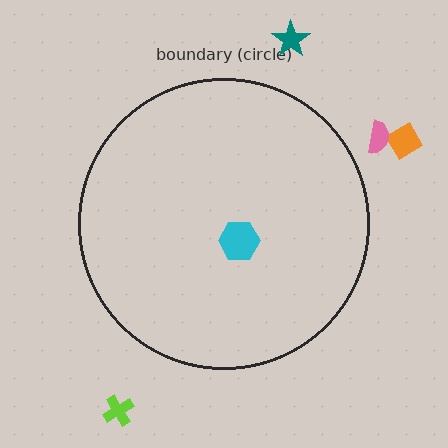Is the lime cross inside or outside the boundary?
Outside.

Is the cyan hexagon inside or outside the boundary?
Inside.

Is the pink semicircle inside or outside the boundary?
Outside.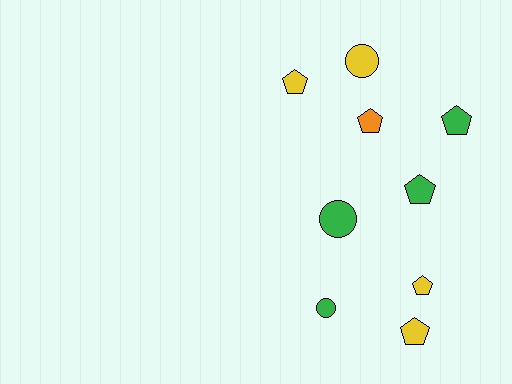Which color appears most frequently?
Green, with 4 objects.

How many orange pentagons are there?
There is 1 orange pentagon.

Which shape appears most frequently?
Pentagon, with 6 objects.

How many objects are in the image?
There are 9 objects.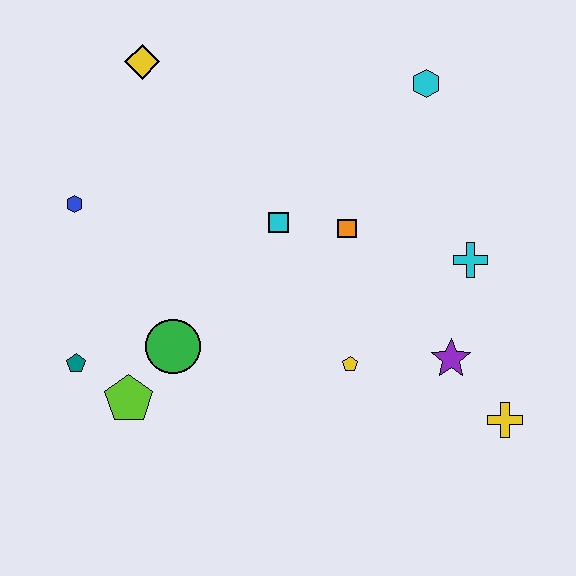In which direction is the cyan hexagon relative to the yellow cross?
The cyan hexagon is above the yellow cross.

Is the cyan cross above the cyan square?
No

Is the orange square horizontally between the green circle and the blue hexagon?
No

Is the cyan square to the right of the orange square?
No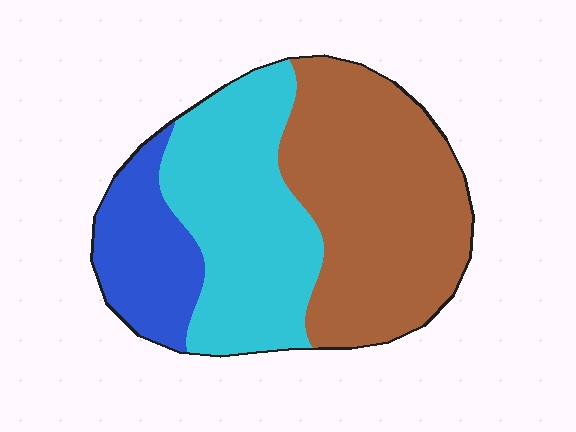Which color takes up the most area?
Brown, at roughly 45%.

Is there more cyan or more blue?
Cyan.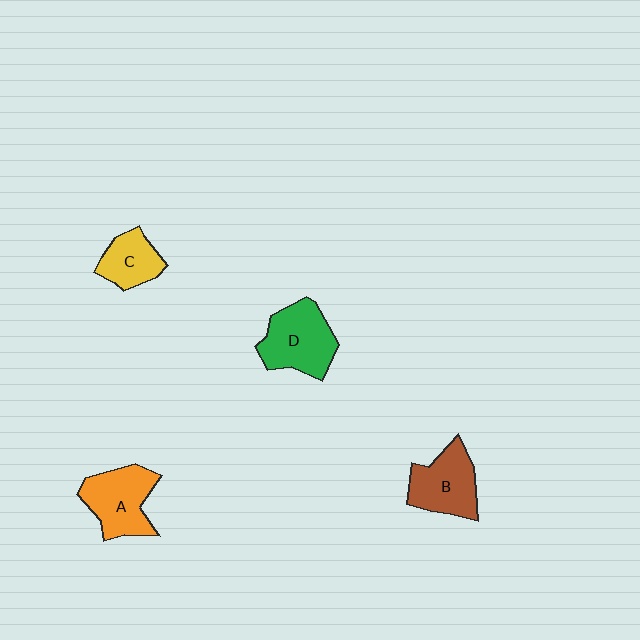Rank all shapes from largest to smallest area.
From largest to smallest: D (green), A (orange), B (brown), C (yellow).